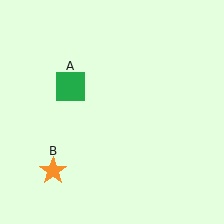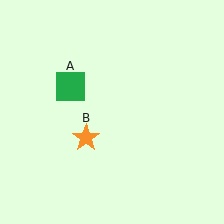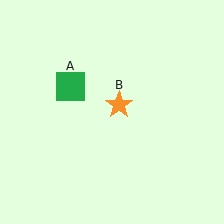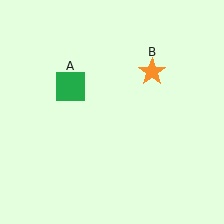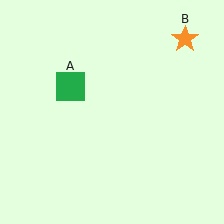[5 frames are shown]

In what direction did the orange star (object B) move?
The orange star (object B) moved up and to the right.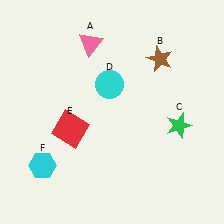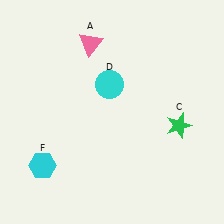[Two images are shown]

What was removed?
The red square (E), the brown star (B) were removed in Image 2.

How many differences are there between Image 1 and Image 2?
There are 2 differences between the two images.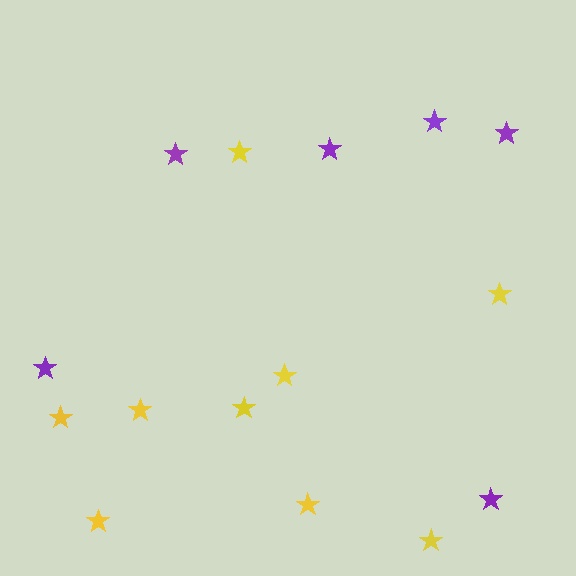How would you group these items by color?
There are 2 groups: one group of purple stars (6) and one group of yellow stars (9).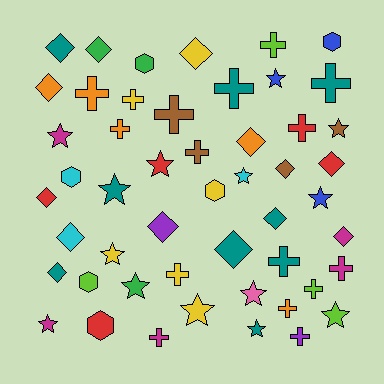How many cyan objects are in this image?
There are 3 cyan objects.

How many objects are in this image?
There are 50 objects.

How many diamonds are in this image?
There are 14 diamonds.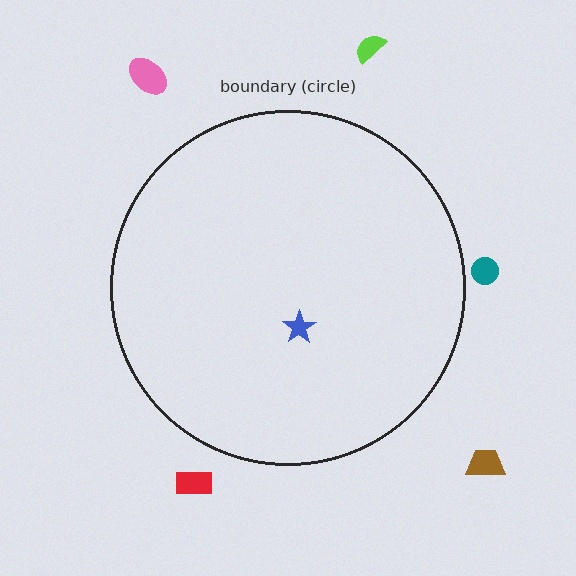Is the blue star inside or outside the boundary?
Inside.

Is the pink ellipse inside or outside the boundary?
Outside.